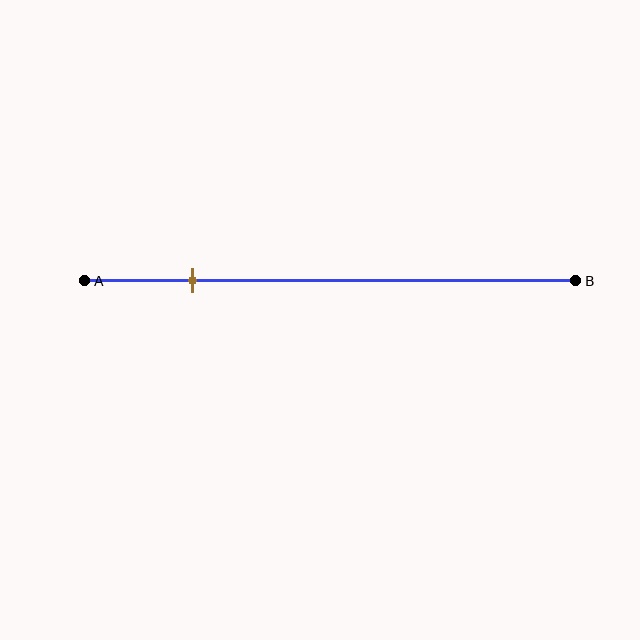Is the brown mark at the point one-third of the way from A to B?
No, the mark is at about 20% from A, not at the 33% one-third point.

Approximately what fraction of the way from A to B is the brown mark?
The brown mark is approximately 20% of the way from A to B.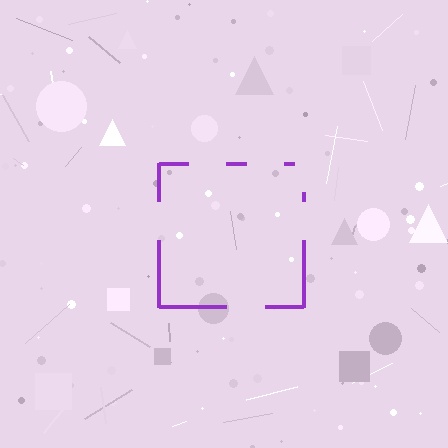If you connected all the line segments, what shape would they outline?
They would outline a square.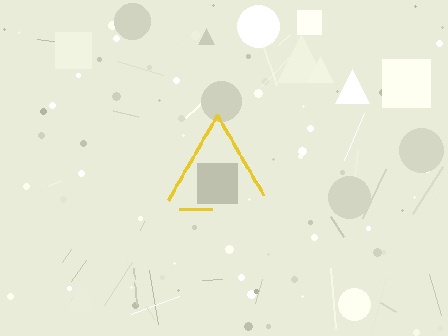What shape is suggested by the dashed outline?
The dashed outline suggests a triangle.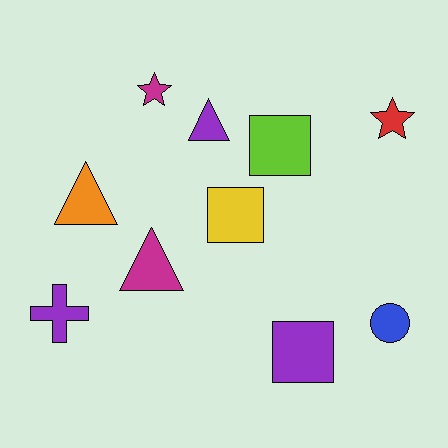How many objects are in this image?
There are 10 objects.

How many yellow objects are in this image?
There is 1 yellow object.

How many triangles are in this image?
There are 3 triangles.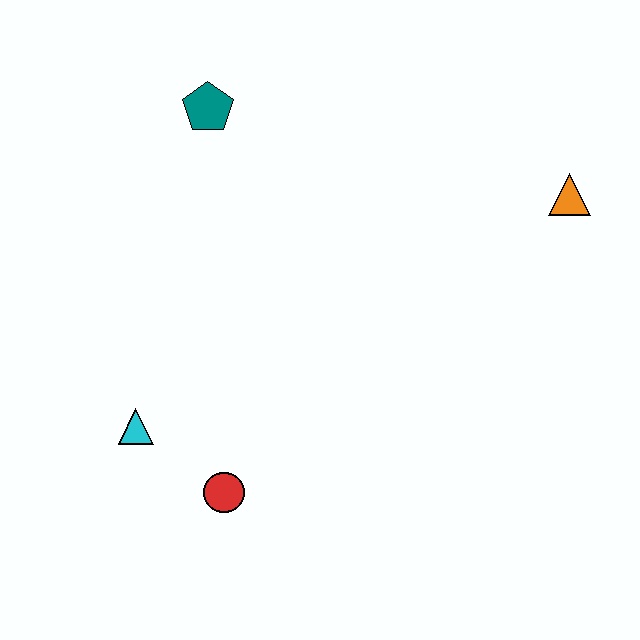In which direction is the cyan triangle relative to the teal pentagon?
The cyan triangle is below the teal pentagon.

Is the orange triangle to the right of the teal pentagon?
Yes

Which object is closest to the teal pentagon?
The cyan triangle is closest to the teal pentagon.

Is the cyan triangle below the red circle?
No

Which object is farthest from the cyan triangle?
The orange triangle is farthest from the cyan triangle.